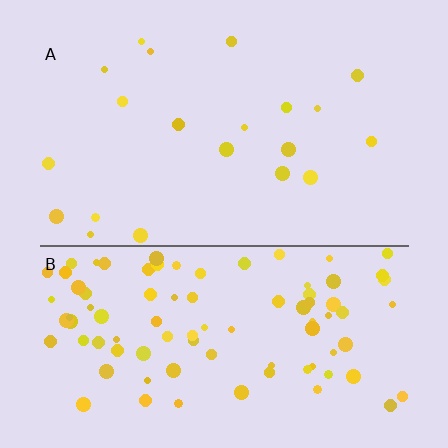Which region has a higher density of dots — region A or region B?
B (the bottom).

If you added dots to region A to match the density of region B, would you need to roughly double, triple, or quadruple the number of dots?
Approximately quadruple.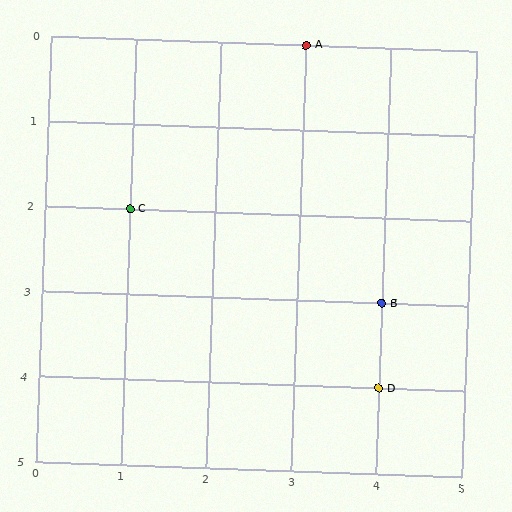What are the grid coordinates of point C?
Point C is at grid coordinates (1, 2).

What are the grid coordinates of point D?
Point D is at grid coordinates (4, 4).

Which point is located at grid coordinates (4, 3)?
Point B is at (4, 3).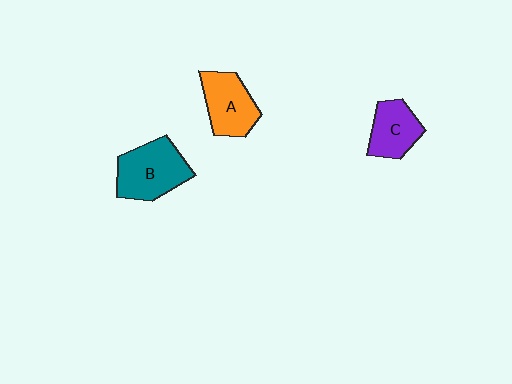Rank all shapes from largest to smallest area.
From largest to smallest: B (teal), A (orange), C (purple).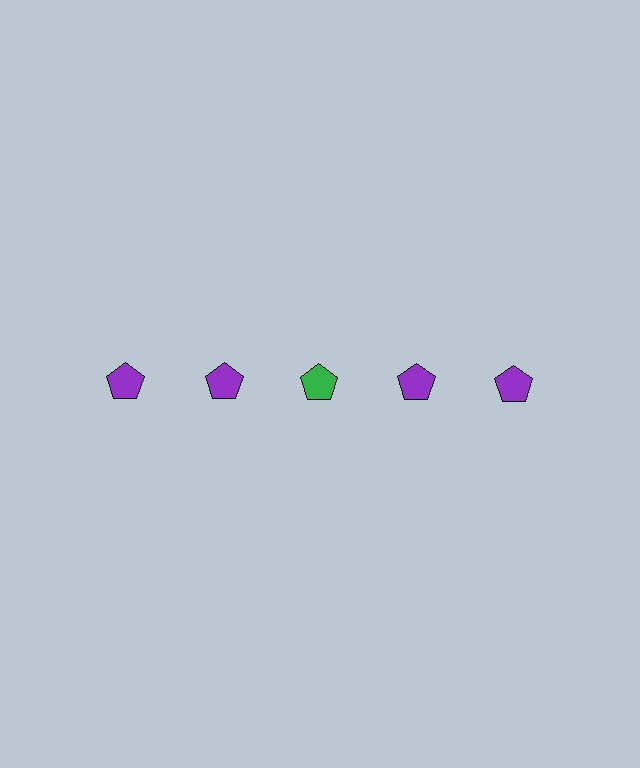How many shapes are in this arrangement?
There are 5 shapes arranged in a grid pattern.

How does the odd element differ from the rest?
It has a different color: green instead of purple.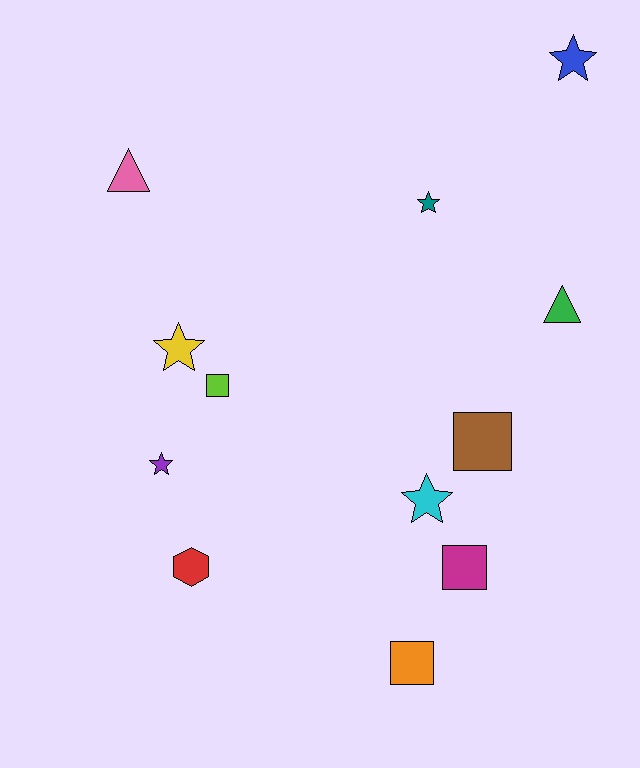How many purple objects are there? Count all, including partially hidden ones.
There is 1 purple object.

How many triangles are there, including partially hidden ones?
There are 2 triangles.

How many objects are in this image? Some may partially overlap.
There are 12 objects.